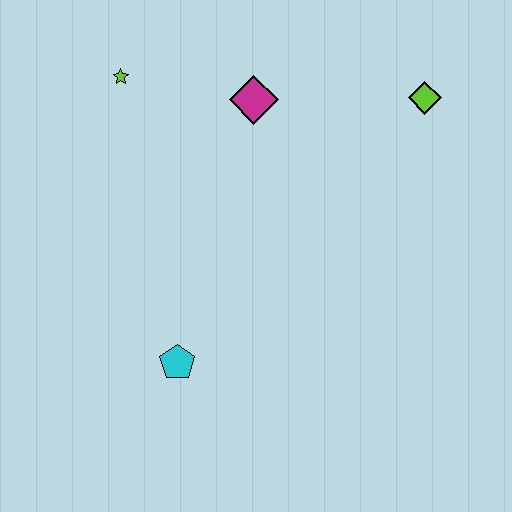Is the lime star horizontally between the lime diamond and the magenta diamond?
No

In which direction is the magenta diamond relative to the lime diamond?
The magenta diamond is to the left of the lime diamond.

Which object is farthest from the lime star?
The lime diamond is farthest from the lime star.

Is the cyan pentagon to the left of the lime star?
No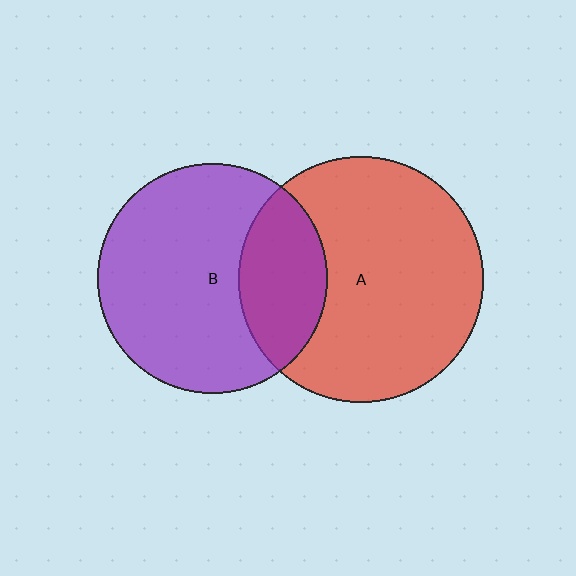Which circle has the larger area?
Circle A (red).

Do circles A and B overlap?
Yes.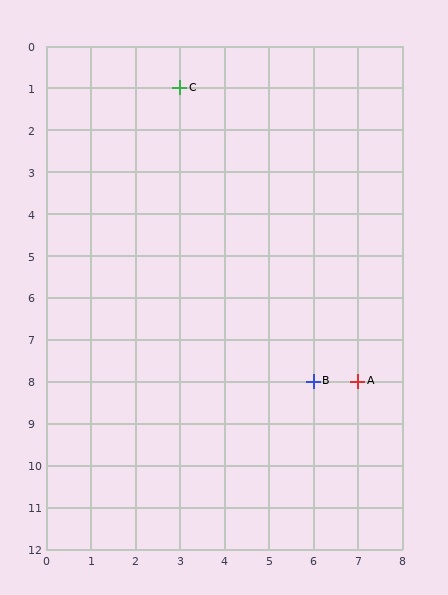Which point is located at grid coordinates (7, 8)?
Point A is at (7, 8).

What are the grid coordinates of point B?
Point B is at grid coordinates (6, 8).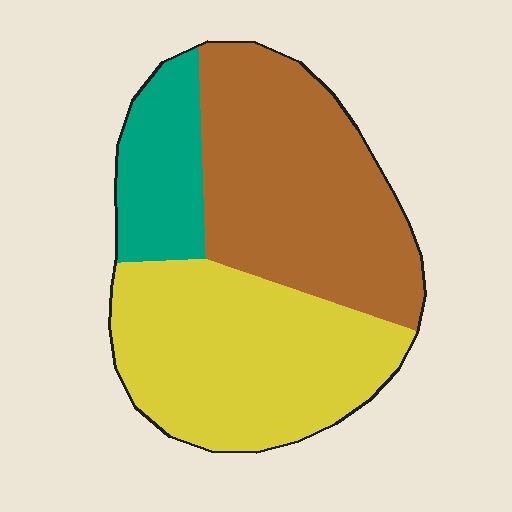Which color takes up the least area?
Teal, at roughly 15%.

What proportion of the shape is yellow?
Yellow covers roughly 40% of the shape.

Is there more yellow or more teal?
Yellow.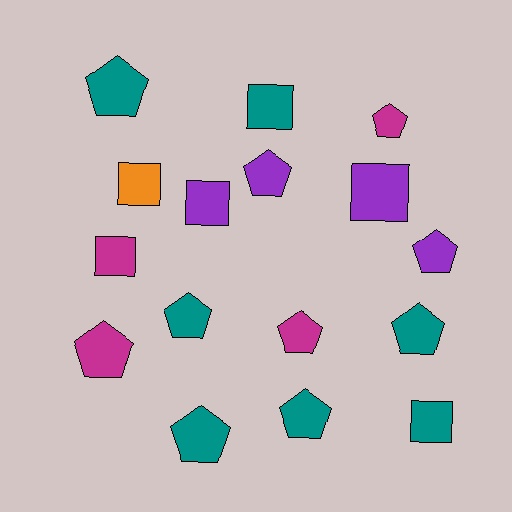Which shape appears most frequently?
Pentagon, with 10 objects.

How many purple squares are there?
There are 2 purple squares.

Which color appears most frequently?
Teal, with 7 objects.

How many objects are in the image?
There are 16 objects.